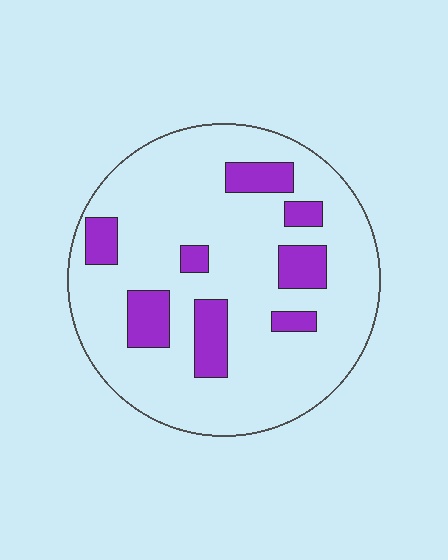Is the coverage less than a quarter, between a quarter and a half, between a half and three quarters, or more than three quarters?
Less than a quarter.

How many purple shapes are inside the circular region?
8.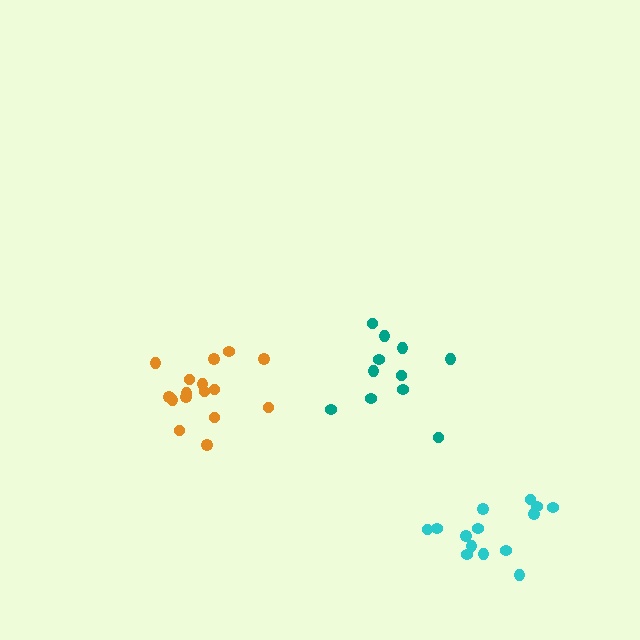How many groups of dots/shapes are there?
There are 3 groups.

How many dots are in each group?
Group 1: 16 dots, Group 2: 11 dots, Group 3: 14 dots (41 total).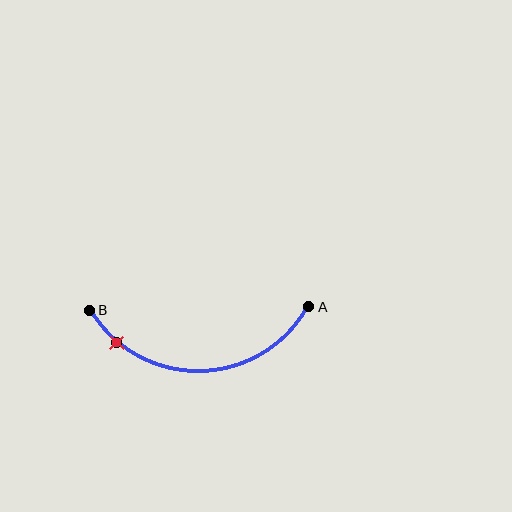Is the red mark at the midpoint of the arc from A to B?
No. The red mark lies on the arc but is closer to endpoint B. The arc midpoint would be at the point on the curve equidistant along the arc from both A and B.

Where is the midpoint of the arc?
The arc midpoint is the point on the curve farthest from the straight line joining A and B. It sits below that line.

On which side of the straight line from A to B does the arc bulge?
The arc bulges below the straight line connecting A and B.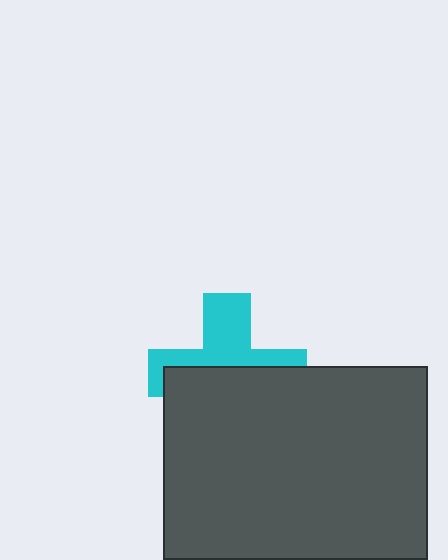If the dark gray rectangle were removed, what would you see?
You would see the complete cyan cross.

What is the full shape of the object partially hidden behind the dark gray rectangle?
The partially hidden object is a cyan cross.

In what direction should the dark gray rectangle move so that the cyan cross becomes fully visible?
The dark gray rectangle should move down. That is the shortest direction to clear the overlap and leave the cyan cross fully visible.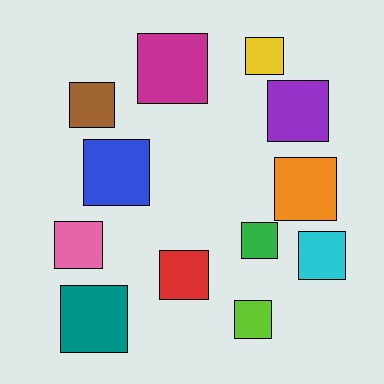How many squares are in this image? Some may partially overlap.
There are 12 squares.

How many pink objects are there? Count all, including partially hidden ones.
There is 1 pink object.